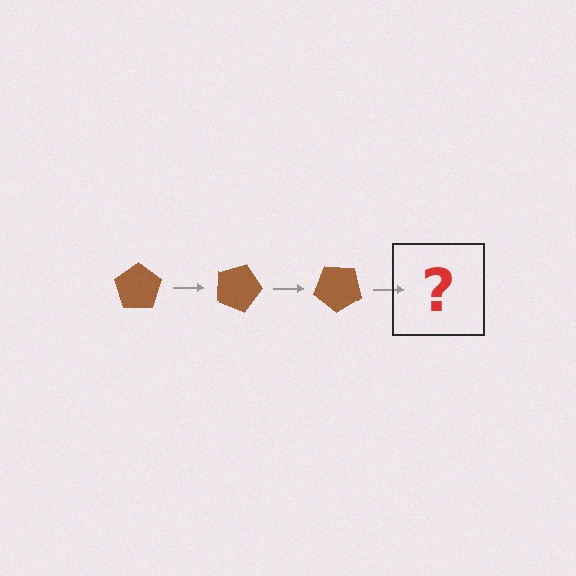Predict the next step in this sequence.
The next step is a brown pentagon rotated 60 degrees.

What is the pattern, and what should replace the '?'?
The pattern is that the pentagon rotates 20 degrees each step. The '?' should be a brown pentagon rotated 60 degrees.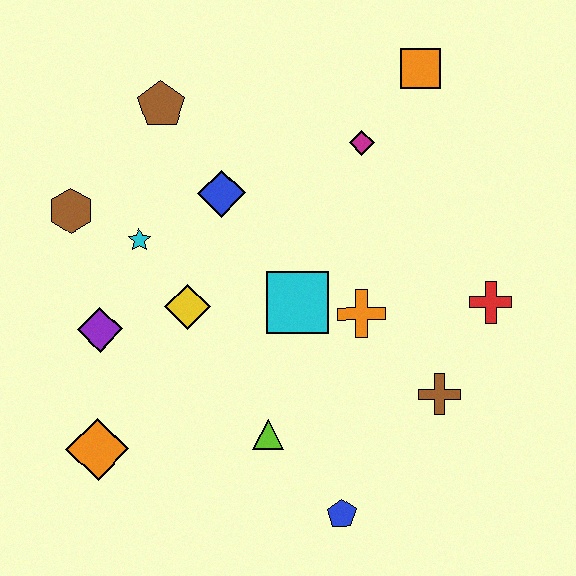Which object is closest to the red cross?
The brown cross is closest to the red cross.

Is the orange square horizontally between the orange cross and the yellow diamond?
No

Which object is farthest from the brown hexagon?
The red cross is farthest from the brown hexagon.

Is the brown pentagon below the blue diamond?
No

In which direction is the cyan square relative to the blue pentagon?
The cyan square is above the blue pentagon.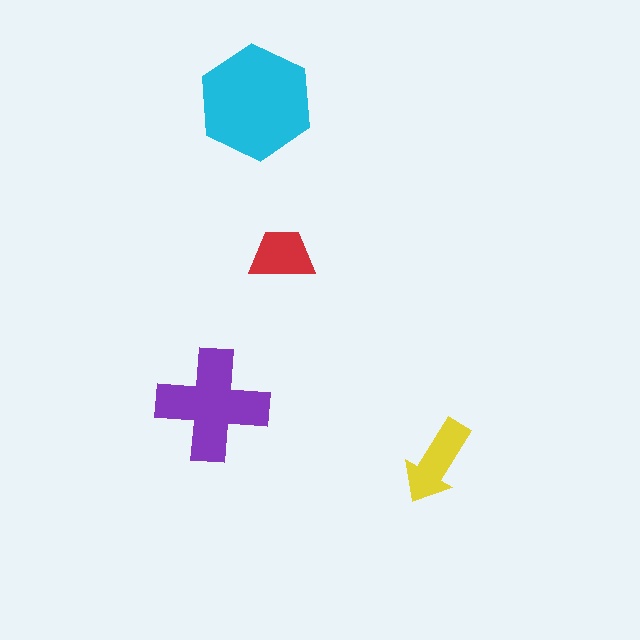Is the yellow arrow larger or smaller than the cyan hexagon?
Smaller.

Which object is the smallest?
The red trapezoid.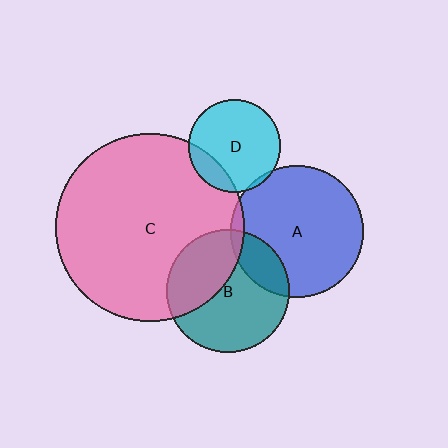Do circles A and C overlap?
Yes.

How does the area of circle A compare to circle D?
Approximately 2.1 times.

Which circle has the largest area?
Circle C (pink).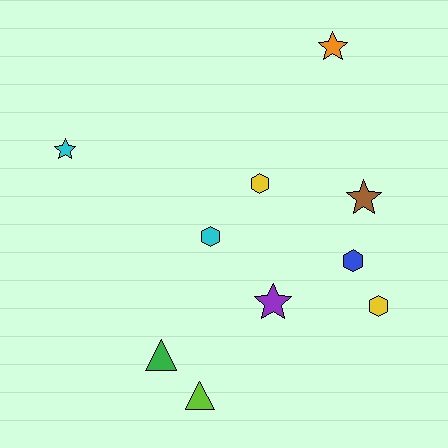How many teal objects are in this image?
There are no teal objects.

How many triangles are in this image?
There are 2 triangles.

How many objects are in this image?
There are 10 objects.